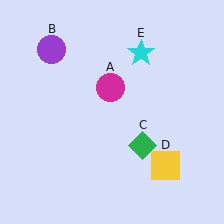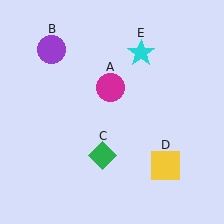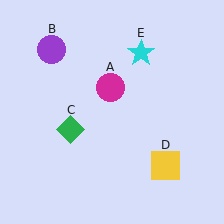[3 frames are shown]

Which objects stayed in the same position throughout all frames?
Magenta circle (object A) and purple circle (object B) and yellow square (object D) and cyan star (object E) remained stationary.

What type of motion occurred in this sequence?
The green diamond (object C) rotated clockwise around the center of the scene.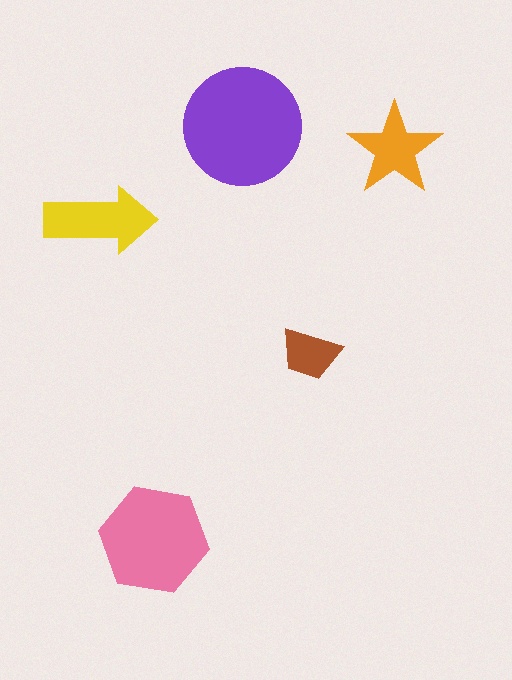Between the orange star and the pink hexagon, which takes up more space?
The pink hexagon.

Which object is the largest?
The purple circle.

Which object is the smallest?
The brown trapezoid.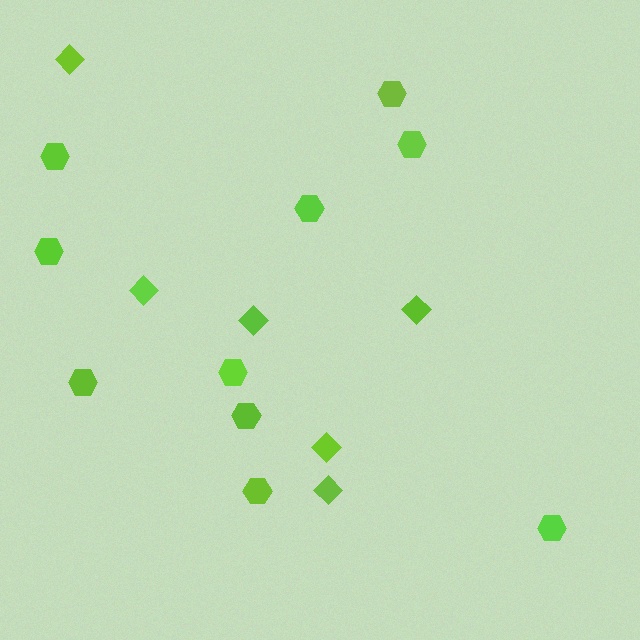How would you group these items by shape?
There are 2 groups: one group of hexagons (10) and one group of diamonds (6).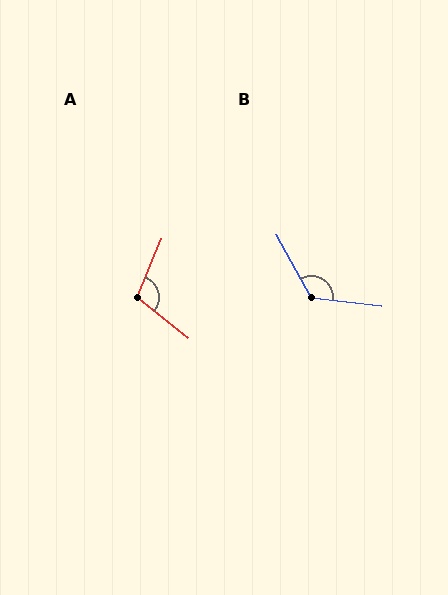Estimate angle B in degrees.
Approximately 125 degrees.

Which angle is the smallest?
A, at approximately 106 degrees.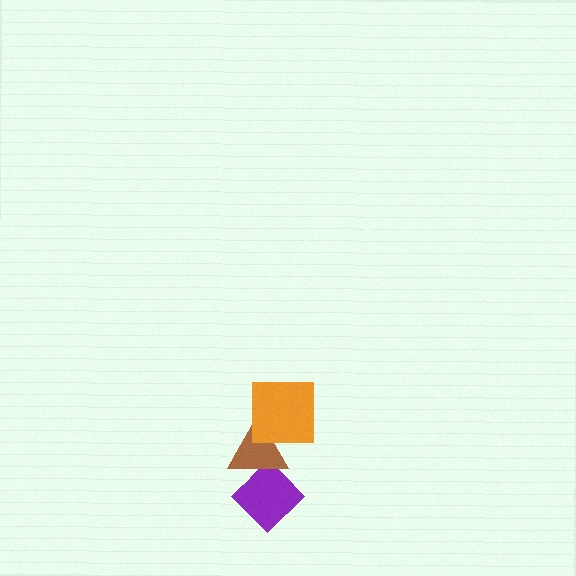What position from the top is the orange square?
The orange square is 1st from the top.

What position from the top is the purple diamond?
The purple diamond is 3rd from the top.